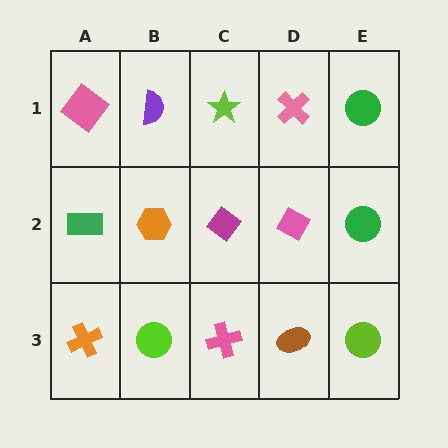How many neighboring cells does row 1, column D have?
3.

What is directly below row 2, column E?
A lime circle.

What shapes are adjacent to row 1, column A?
A green rectangle (row 2, column A), a purple semicircle (row 1, column B).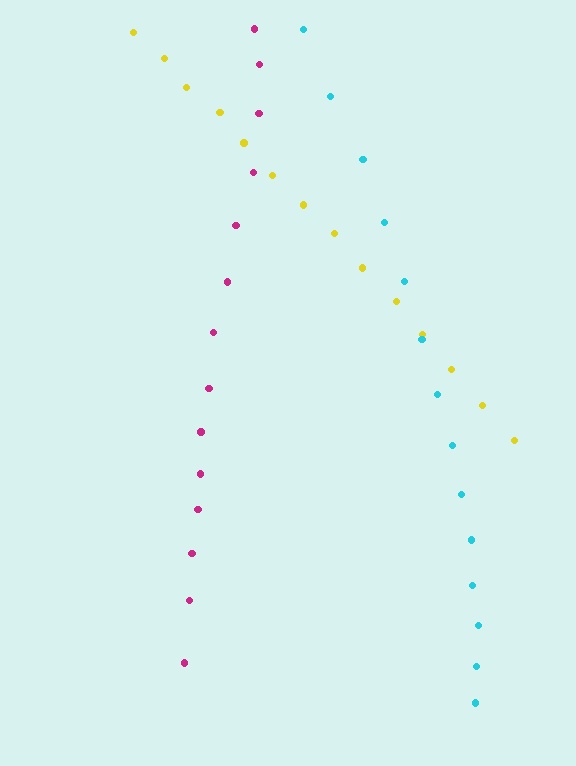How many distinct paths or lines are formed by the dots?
There are 3 distinct paths.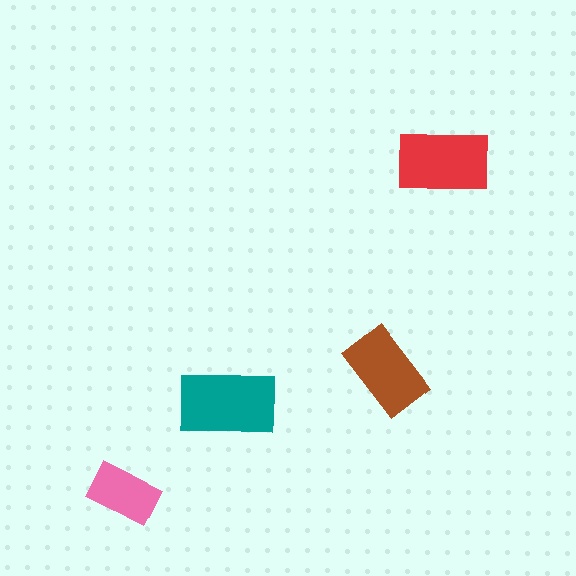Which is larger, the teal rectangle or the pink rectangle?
The teal one.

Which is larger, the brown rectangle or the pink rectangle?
The brown one.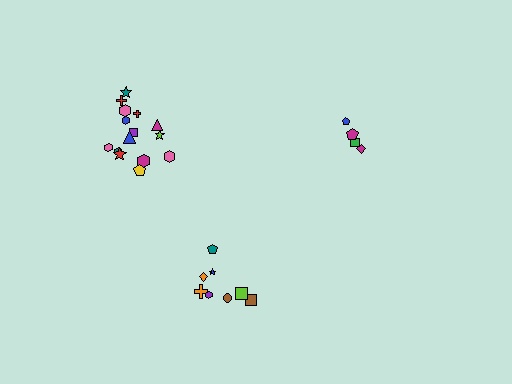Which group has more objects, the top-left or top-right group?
The top-left group.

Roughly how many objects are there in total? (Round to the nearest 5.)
Roughly 25 objects in total.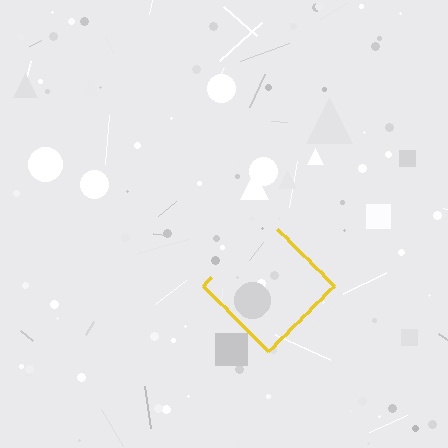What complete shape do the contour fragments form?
The contour fragments form a diamond.